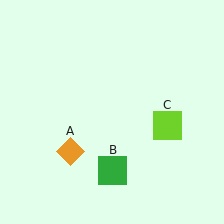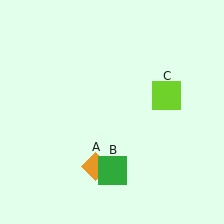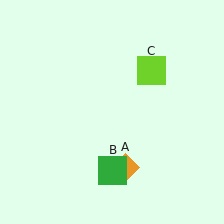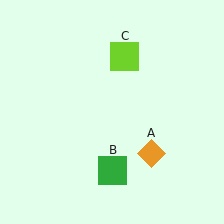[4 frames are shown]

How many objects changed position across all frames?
2 objects changed position: orange diamond (object A), lime square (object C).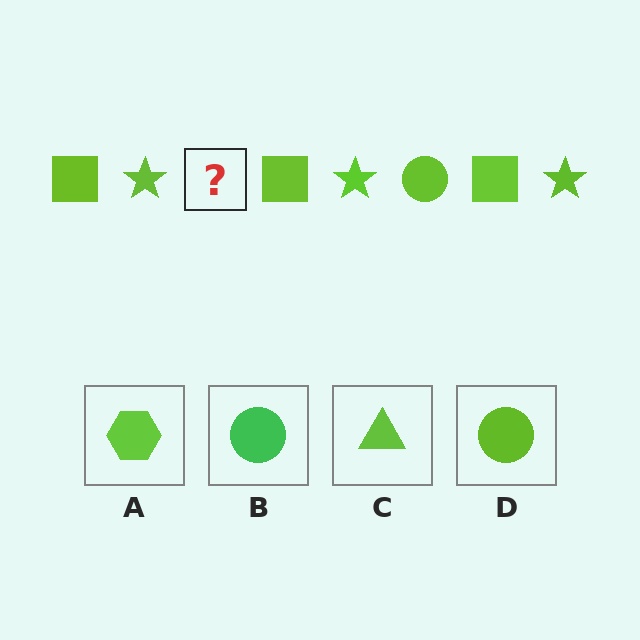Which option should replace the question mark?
Option D.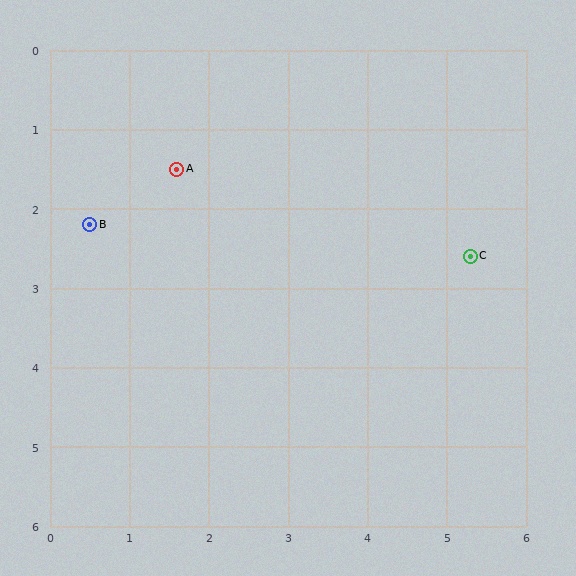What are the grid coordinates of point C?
Point C is at approximately (5.3, 2.6).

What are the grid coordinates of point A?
Point A is at approximately (1.6, 1.5).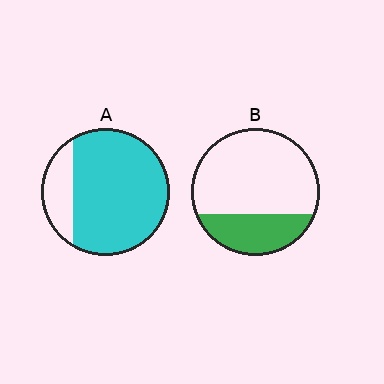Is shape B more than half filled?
No.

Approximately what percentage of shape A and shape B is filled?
A is approximately 80% and B is approximately 30%.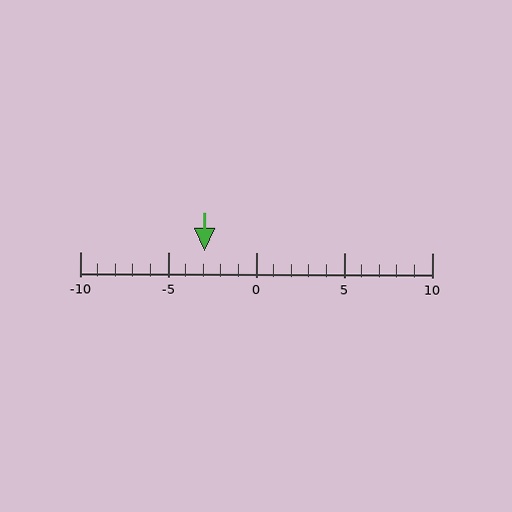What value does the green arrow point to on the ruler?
The green arrow points to approximately -3.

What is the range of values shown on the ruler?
The ruler shows values from -10 to 10.